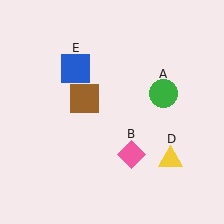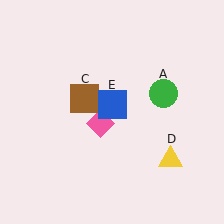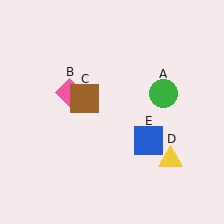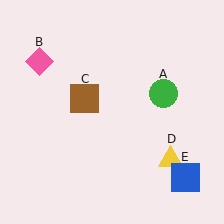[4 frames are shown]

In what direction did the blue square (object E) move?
The blue square (object E) moved down and to the right.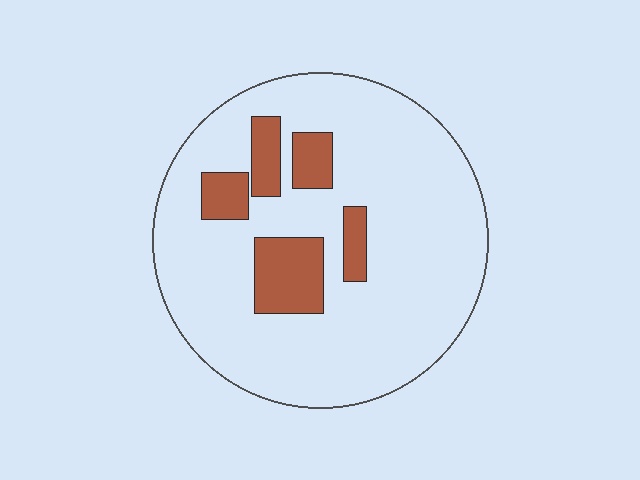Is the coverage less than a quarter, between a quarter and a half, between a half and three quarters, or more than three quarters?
Less than a quarter.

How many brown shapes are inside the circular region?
5.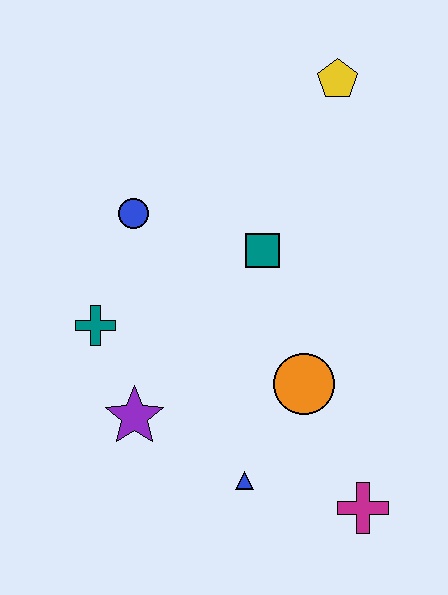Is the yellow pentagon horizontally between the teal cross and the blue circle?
No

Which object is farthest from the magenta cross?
The yellow pentagon is farthest from the magenta cross.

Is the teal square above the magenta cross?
Yes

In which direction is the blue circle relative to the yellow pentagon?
The blue circle is to the left of the yellow pentagon.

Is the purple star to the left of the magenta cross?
Yes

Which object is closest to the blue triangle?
The orange circle is closest to the blue triangle.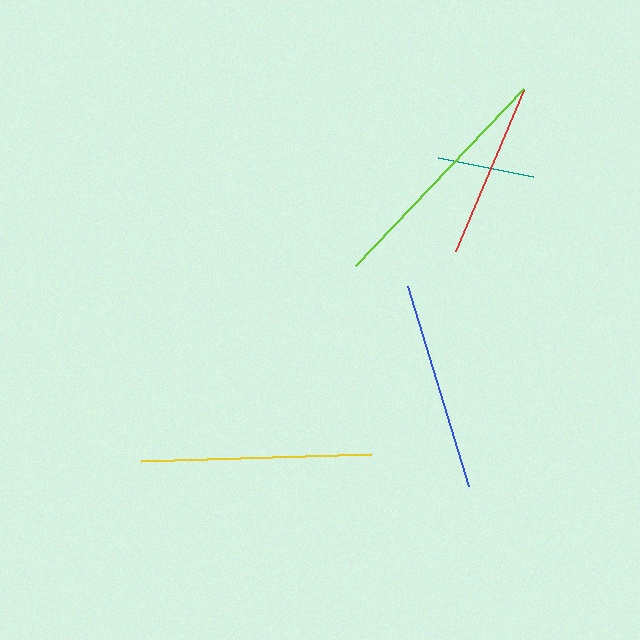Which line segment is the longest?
The lime line is the longest at approximately 243 pixels.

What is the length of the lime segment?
The lime segment is approximately 243 pixels long.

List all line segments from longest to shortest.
From longest to shortest: lime, yellow, blue, red, teal.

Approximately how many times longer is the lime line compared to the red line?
The lime line is approximately 1.4 times the length of the red line.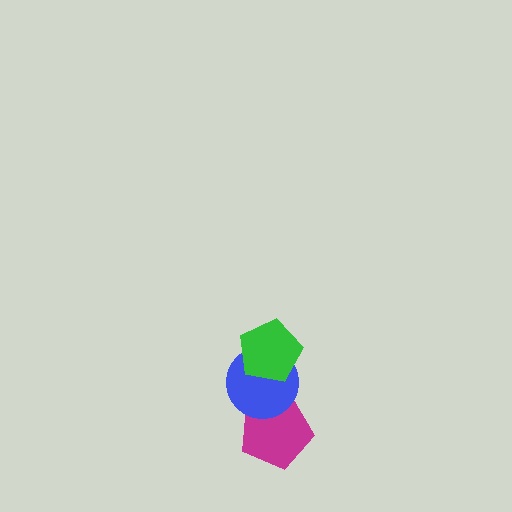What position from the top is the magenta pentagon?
The magenta pentagon is 3rd from the top.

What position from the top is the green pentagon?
The green pentagon is 1st from the top.